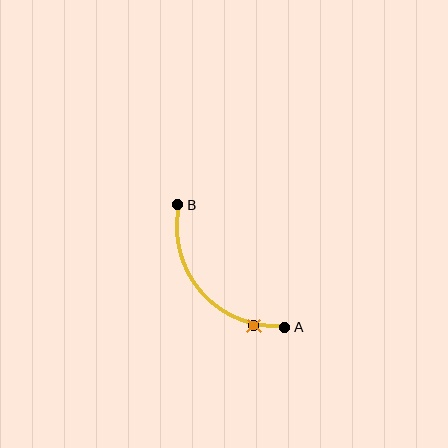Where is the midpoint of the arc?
The arc midpoint is the point on the curve farthest from the straight line joining A and B. It sits below and to the left of that line.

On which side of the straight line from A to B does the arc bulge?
The arc bulges below and to the left of the straight line connecting A and B.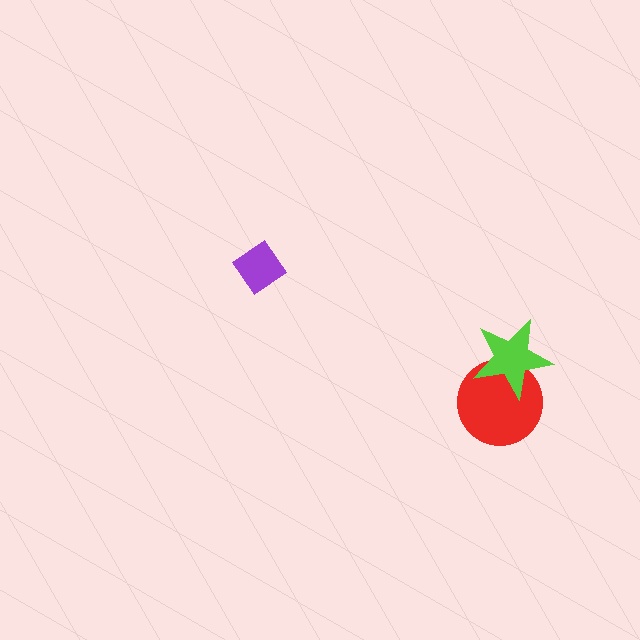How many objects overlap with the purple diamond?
0 objects overlap with the purple diamond.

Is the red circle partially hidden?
Yes, it is partially covered by another shape.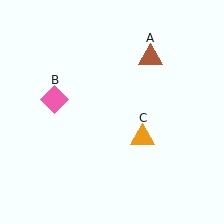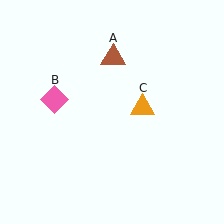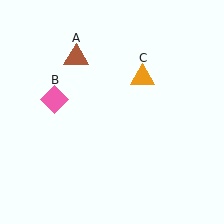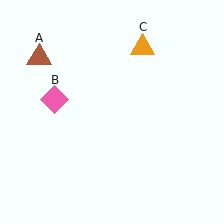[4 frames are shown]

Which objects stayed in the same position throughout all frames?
Pink diamond (object B) remained stationary.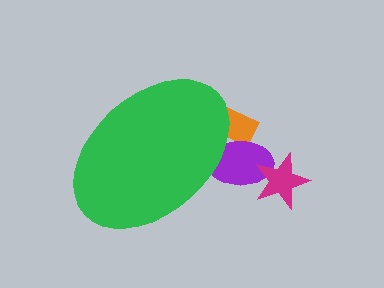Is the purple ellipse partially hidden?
Yes, the purple ellipse is partially hidden behind the green ellipse.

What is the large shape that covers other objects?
A green ellipse.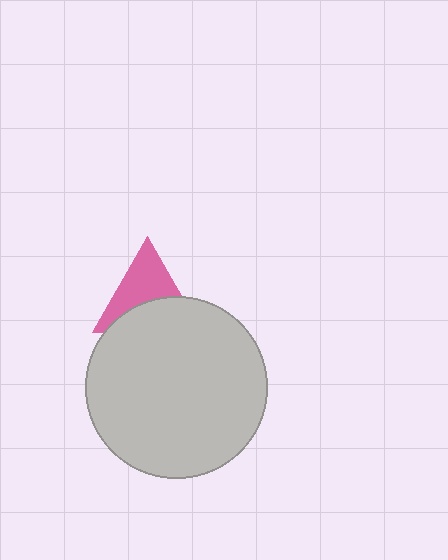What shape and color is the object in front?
The object in front is a light gray circle.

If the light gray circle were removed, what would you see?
You would see the complete pink triangle.